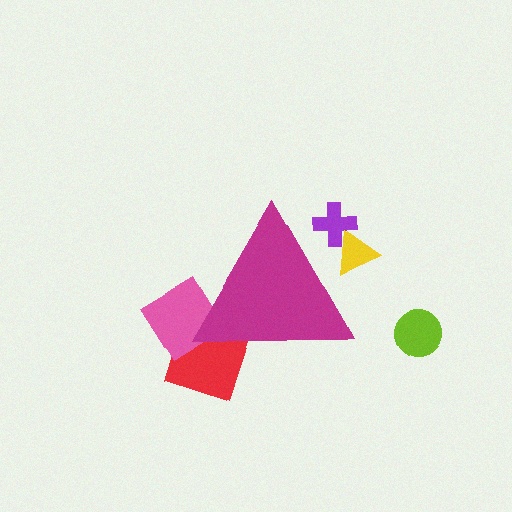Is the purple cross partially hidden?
Yes, the purple cross is partially hidden behind the magenta triangle.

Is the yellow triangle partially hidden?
Yes, the yellow triangle is partially hidden behind the magenta triangle.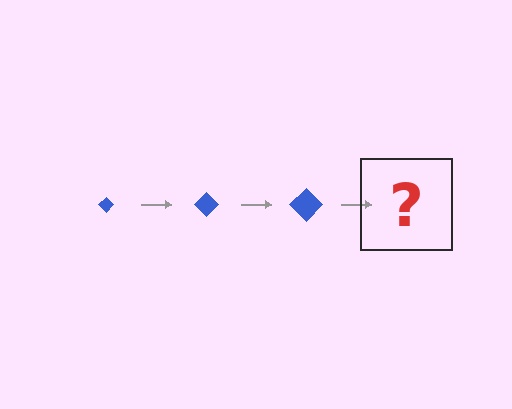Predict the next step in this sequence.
The next step is a blue diamond, larger than the previous one.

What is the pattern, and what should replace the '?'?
The pattern is that the diamond gets progressively larger each step. The '?' should be a blue diamond, larger than the previous one.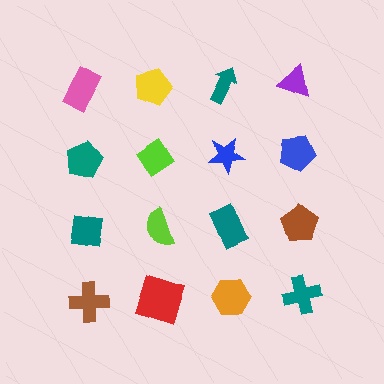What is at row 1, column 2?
A yellow pentagon.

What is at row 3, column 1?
A teal square.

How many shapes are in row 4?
4 shapes.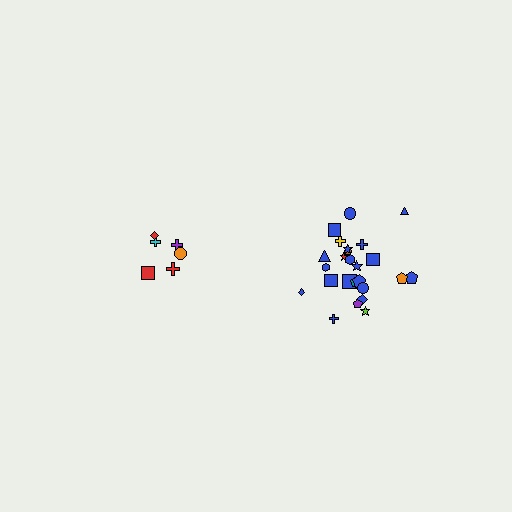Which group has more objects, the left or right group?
The right group.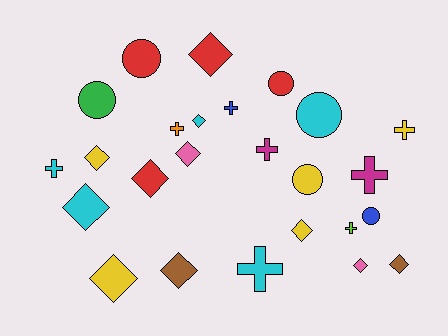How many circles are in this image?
There are 6 circles.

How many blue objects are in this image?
There are 2 blue objects.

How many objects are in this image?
There are 25 objects.